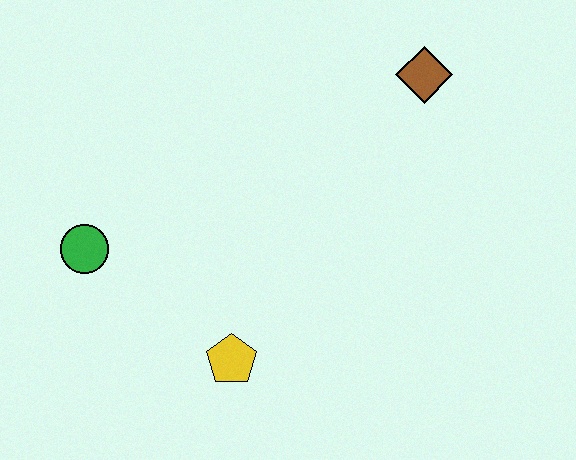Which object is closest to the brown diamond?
The yellow pentagon is closest to the brown diamond.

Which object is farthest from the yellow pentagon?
The brown diamond is farthest from the yellow pentagon.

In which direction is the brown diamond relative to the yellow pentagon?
The brown diamond is above the yellow pentagon.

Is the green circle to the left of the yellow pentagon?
Yes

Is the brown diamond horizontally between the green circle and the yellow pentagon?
No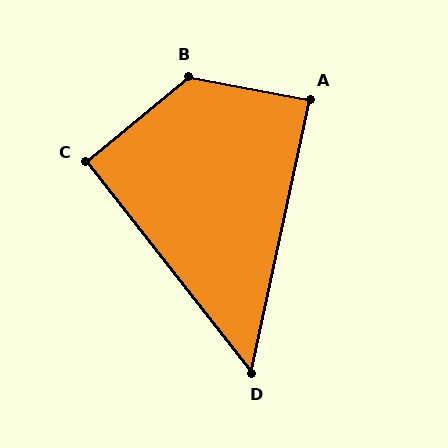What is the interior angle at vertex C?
Approximately 92 degrees (approximately right).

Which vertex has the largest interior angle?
B, at approximately 130 degrees.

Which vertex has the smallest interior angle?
D, at approximately 50 degrees.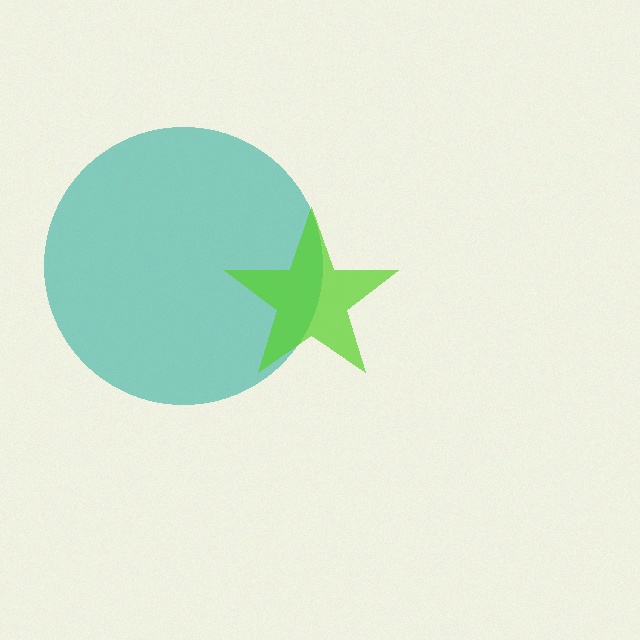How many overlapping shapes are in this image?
There are 2 overlapping shapes in the image.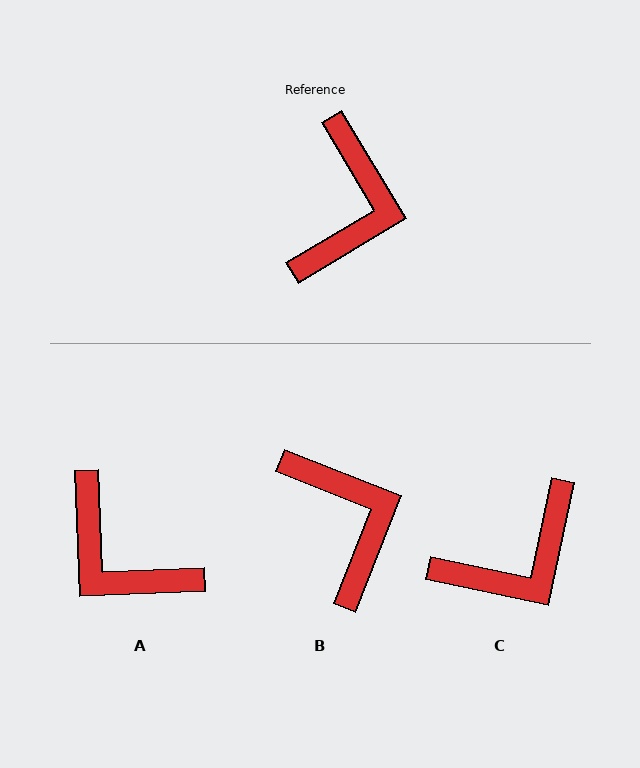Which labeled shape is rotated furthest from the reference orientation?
A, about 118 degrees away.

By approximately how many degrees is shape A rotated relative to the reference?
Approximately 118 degrees clockwise.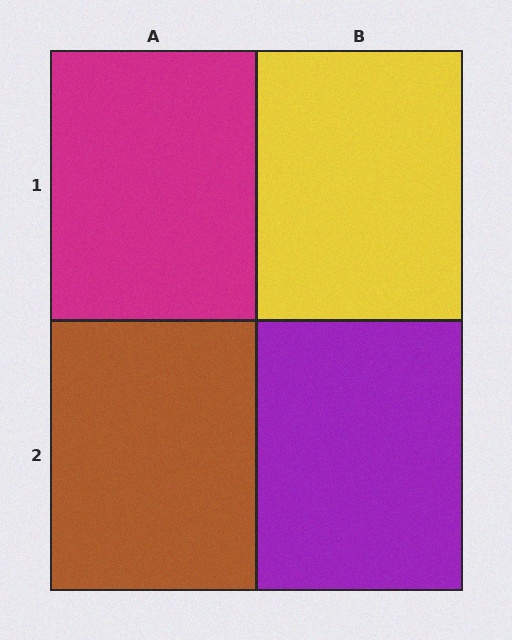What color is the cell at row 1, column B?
Yellow.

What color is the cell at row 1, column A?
Magenta.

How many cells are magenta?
1 cell is magenta.